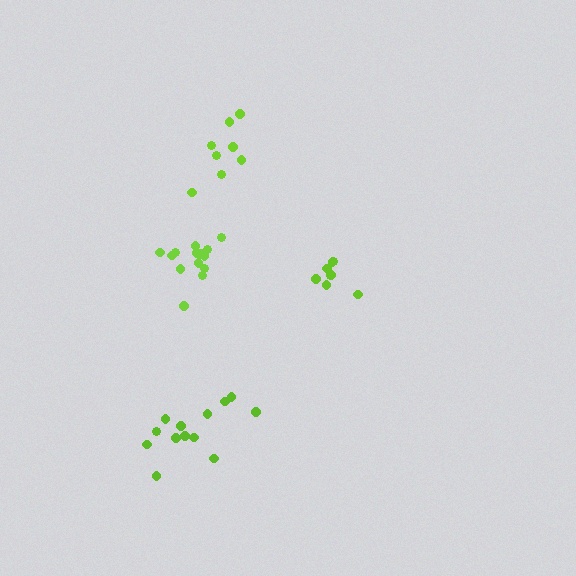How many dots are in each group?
Group 1: 13 dots, Group 2: 8 dots, Group 3: 8 dots, Group 4: 14 dots (43 total).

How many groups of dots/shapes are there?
There are 4 groups.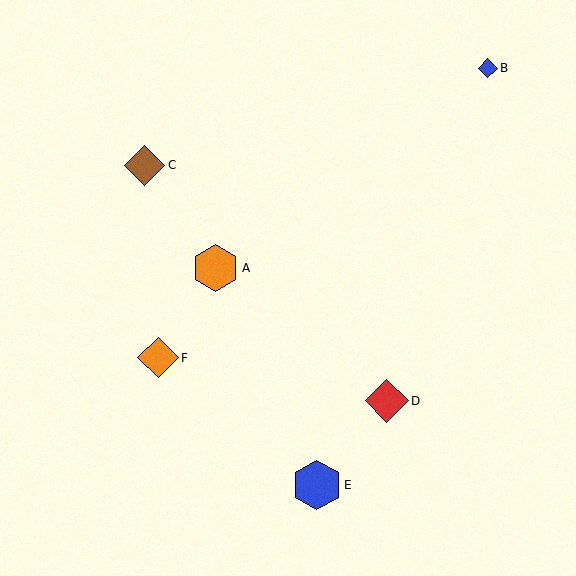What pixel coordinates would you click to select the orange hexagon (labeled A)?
Click at (216, 268) to select the orange hexagon A.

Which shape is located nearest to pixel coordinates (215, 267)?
The orange hexagon (labeled A) at (216, 268) is nearest to that location.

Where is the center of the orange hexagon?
The center of the orange hexagon is at (216, 268).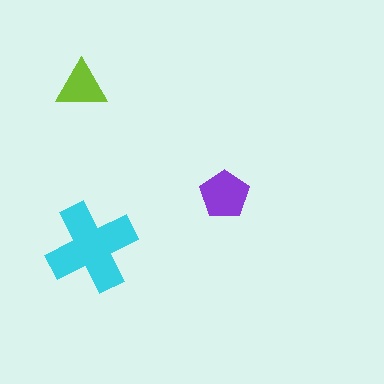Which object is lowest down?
The cyan cross is bottommost.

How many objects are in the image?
There are 3 objects in the image.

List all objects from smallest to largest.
The lime triangle, the purple pentagon, the cyan cross.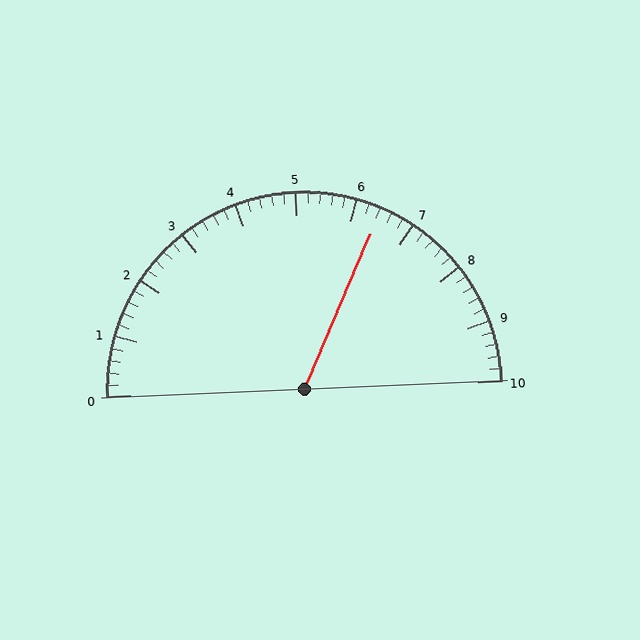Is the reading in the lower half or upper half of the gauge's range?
The reading is in the upper half of the range (0 to 10).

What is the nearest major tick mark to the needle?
The nearest major tick mark is 6.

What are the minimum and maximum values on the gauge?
The gauge ranges from 0 to 10.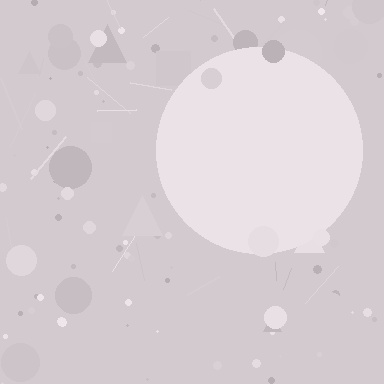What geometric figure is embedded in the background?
A circle is embedded in the background.